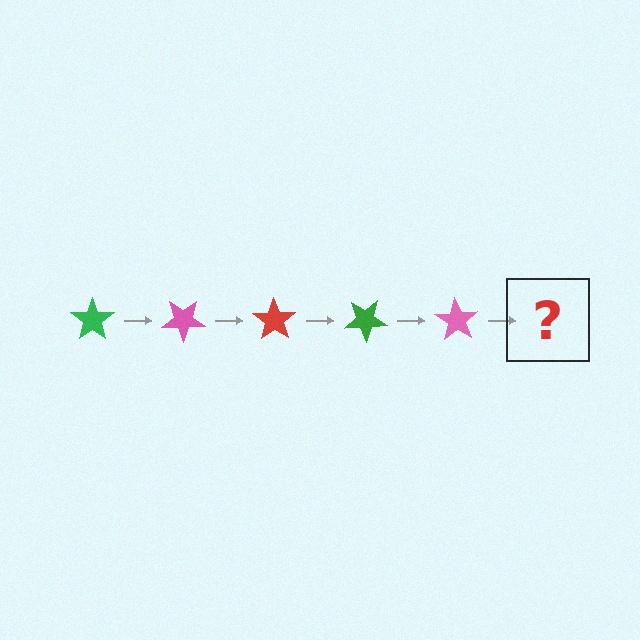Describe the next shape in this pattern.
It should be a red star, rotated 175 degrees from the start.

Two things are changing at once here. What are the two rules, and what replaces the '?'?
The two rules are that it rotates 35 degrees each step and the color cycles through green, pink, and red. The '?' should be a red star, rotated 175 degrees from the start.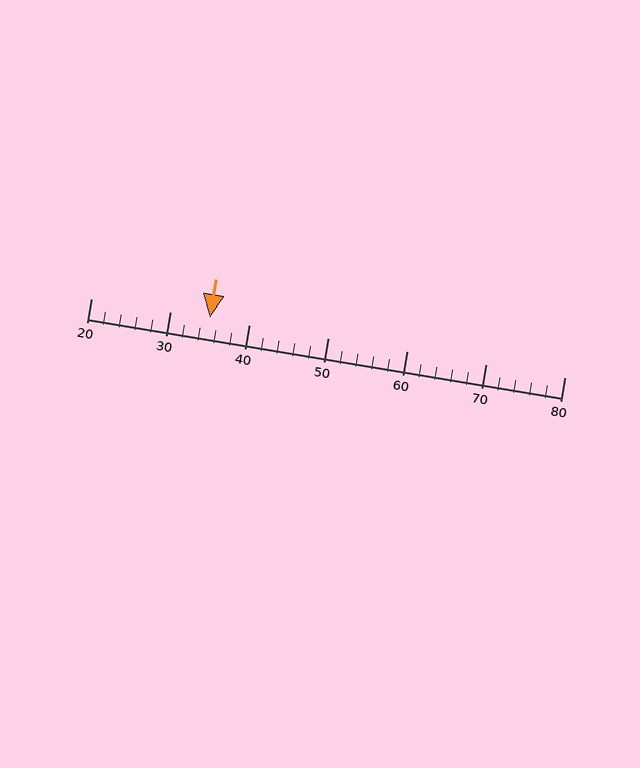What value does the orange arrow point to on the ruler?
The orange arrow points to approximately 35.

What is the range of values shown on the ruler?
The ruler shows values from 20 to 80.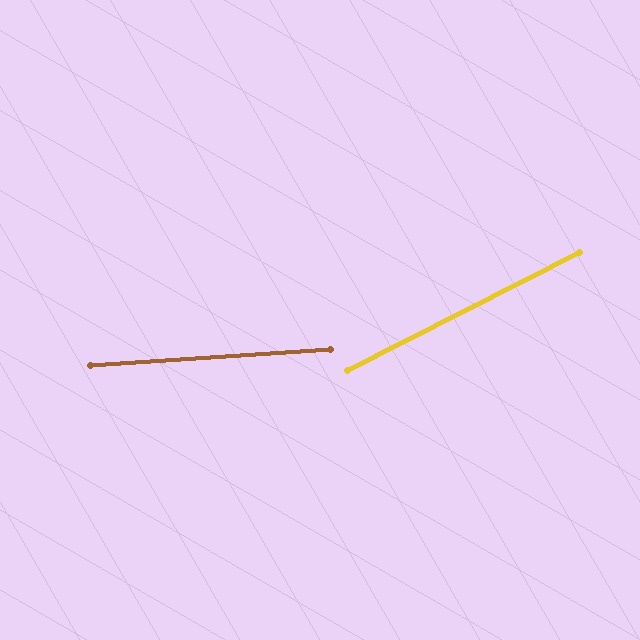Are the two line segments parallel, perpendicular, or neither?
Neither parallel nor perpendicular — they differ by about 23°.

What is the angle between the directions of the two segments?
Approximately 23 degrees.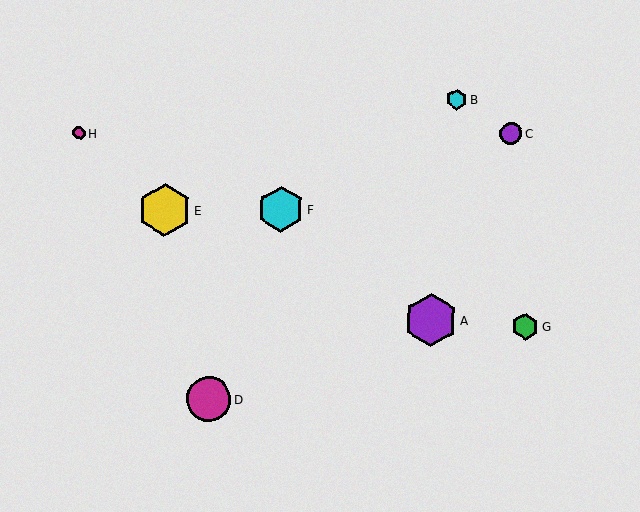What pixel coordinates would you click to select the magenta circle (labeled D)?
Click at (209, 399) to select the magenta circle D.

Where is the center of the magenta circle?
The center of the magenta circle is at (209, 399).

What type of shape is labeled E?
Shape E is a yellow hexagon.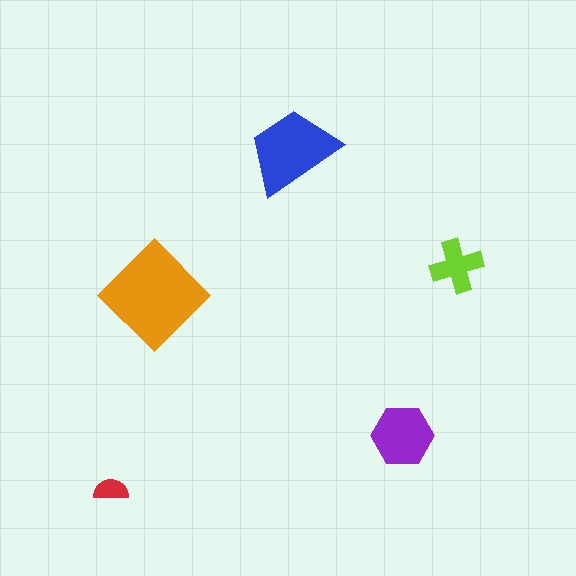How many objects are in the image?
There are 5 objects in the image.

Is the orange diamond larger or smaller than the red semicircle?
Larger.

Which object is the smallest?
The red semicircle.